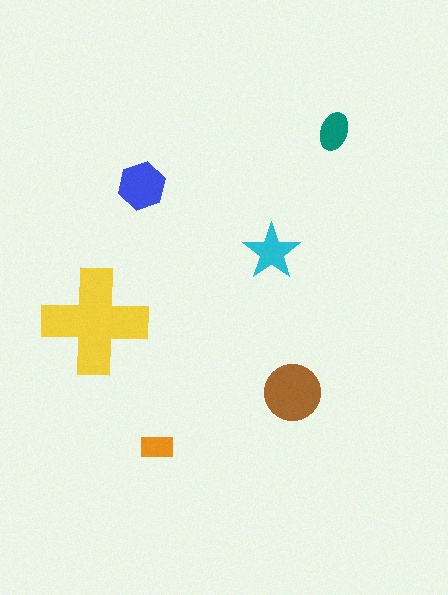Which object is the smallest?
The orange rectangle.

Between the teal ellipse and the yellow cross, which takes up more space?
The yellow cross.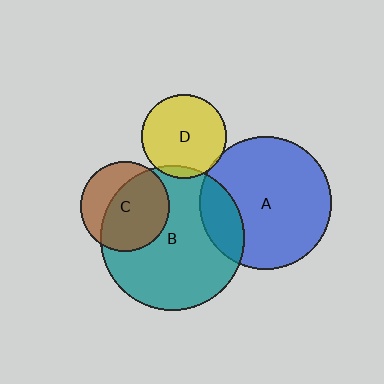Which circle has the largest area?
Circle B (teal).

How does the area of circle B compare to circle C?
Approximately 2.6 times.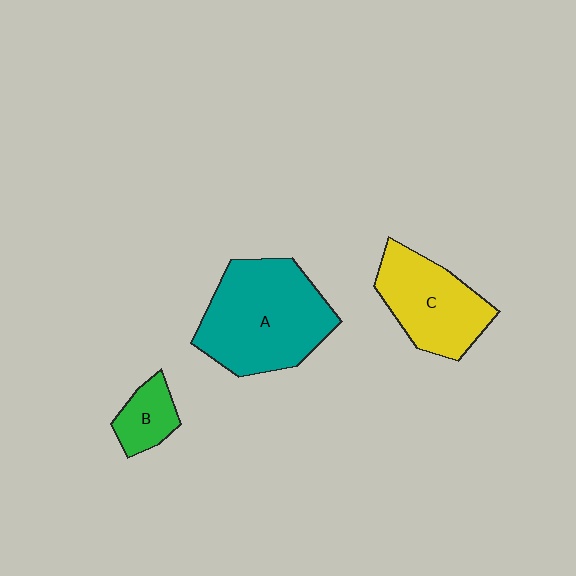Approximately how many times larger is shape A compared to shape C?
Approximately 1.4 times.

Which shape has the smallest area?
Shape B (green).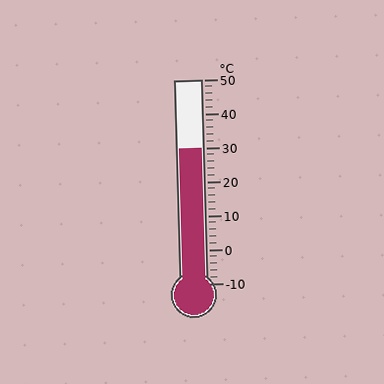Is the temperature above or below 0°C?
The temperature is above 0°C.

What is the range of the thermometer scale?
The thermometer scale ranges from -10°C to 50°C.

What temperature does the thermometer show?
The thermometer shows approximately 30°C.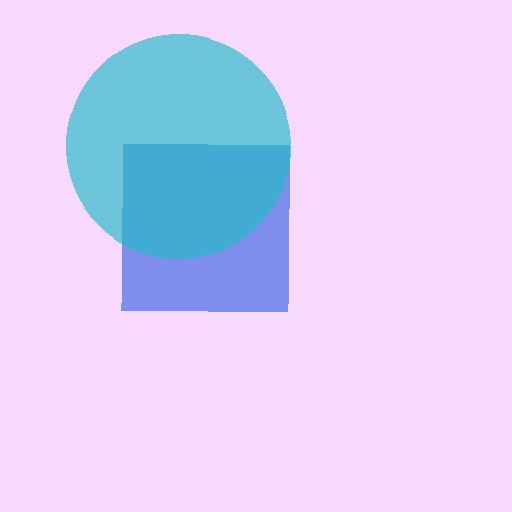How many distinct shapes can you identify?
There are 2 distinct shapes: a blue square, a cyan circle.